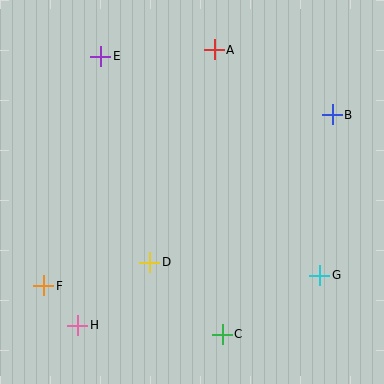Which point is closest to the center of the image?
Point D at (150, 262) is closest to the center.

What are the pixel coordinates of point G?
Point G is at (320, 275).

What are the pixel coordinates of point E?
Point E is at (101, 56).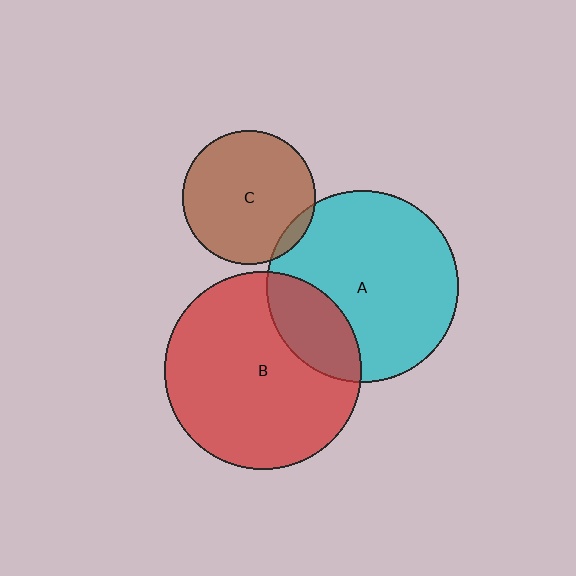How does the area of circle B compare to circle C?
Approximately 2.2 times.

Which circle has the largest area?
Circle B (red).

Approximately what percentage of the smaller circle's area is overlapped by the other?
Approximately 25%.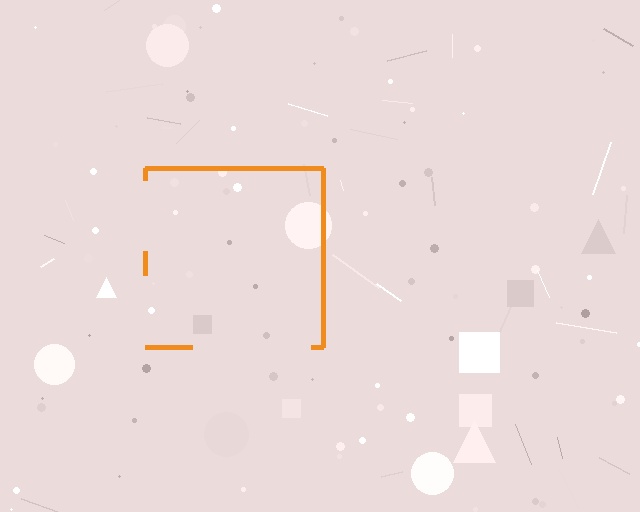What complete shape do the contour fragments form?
The contour fragments form a square.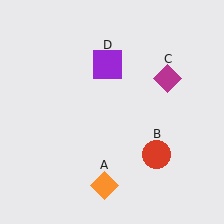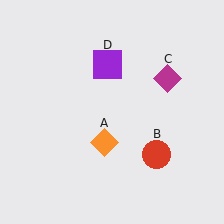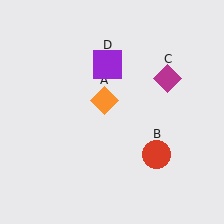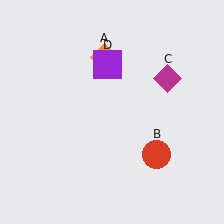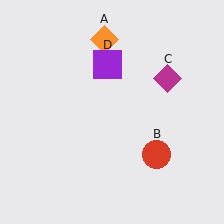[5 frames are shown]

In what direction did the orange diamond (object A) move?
The orange diamond (object A) moved up.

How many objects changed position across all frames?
1 object changed position: orange diamond (object A).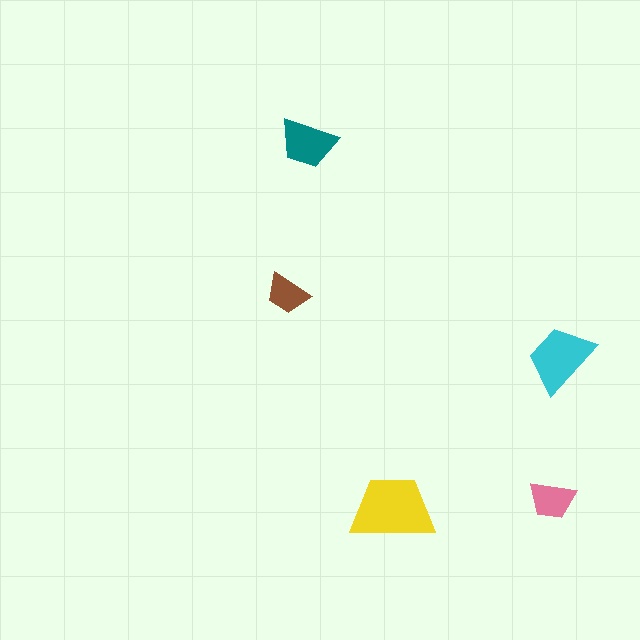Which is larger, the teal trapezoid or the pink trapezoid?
The teal one.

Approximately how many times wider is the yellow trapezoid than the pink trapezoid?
About 2 times wider.